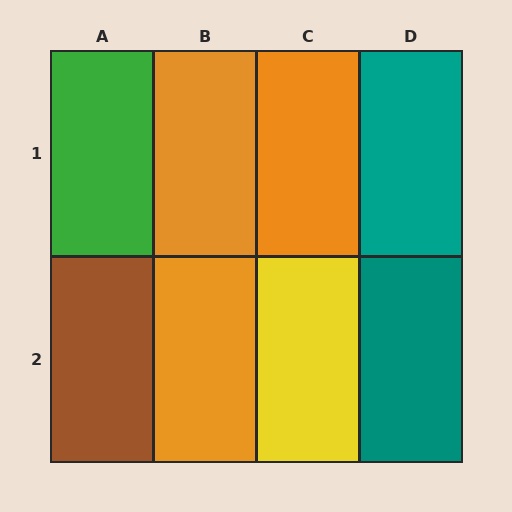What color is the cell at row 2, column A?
Brown.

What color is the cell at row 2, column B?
Orange.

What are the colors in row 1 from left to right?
Green, orange, orange, teal.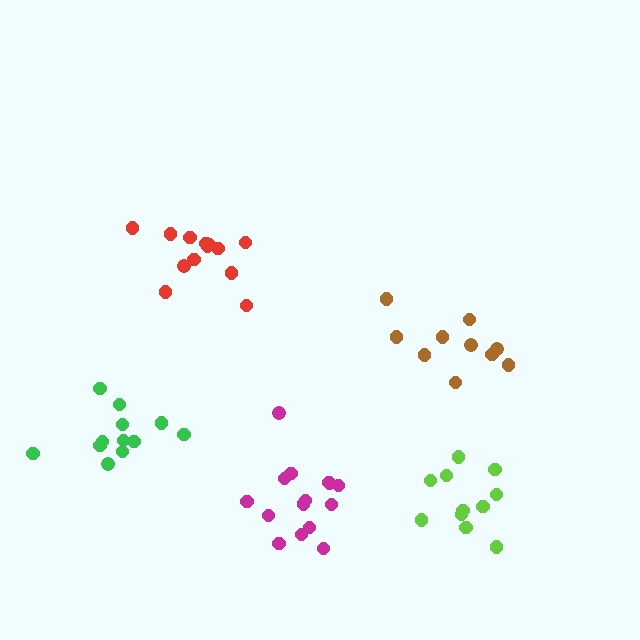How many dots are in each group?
Group 1: 10 dots, Group 2: 13 dots, Group 3: 11 dots, Group 4: 15 dots, Group 5: 12 dots (61 total).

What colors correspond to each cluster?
The clusters are colored: brown, red, lime, magenta, green.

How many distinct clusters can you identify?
There are 5 distinct clusters.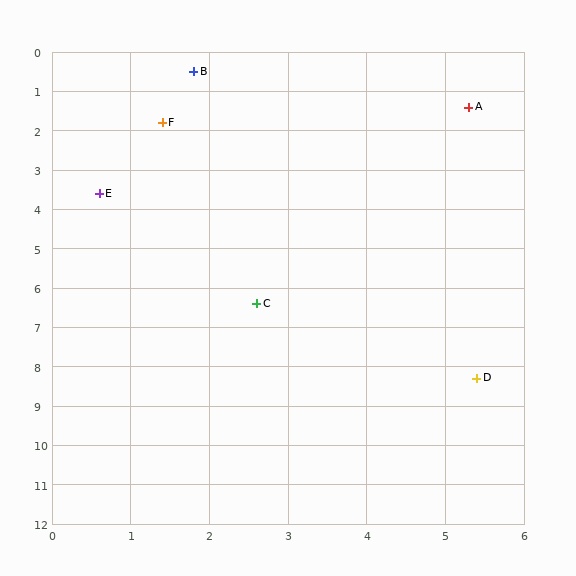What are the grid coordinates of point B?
Point B is at approximately (1.8, 0.5).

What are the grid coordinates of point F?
Point F is at approximately (1.4, 1.8).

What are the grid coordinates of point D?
Point D is at approximately (5.4, 8.3).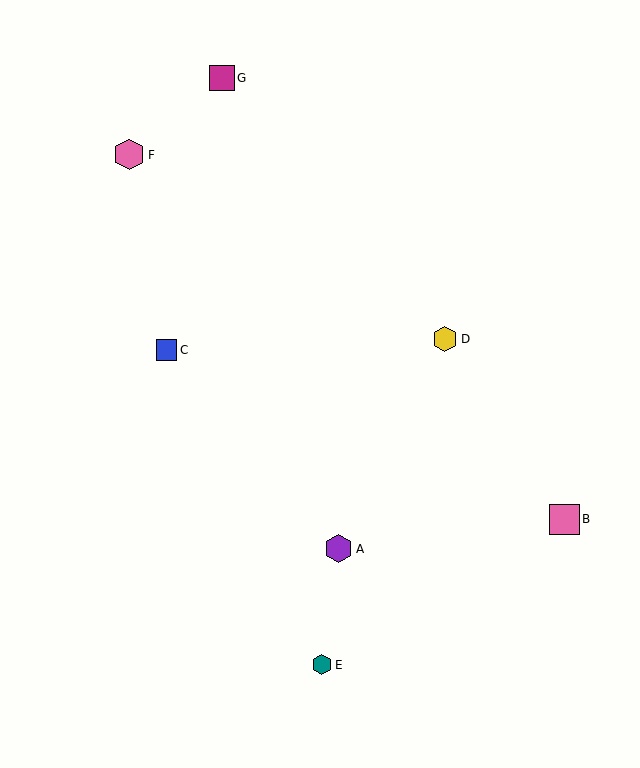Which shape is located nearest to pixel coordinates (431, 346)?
The yellow hexagon (labeled D) at (445, 339) is nearest to that location.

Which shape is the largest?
The pink hexagon (labeled F) is the largest.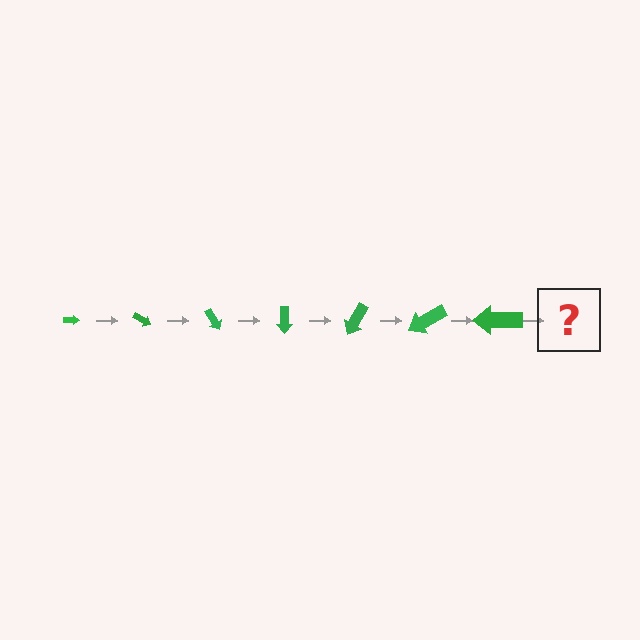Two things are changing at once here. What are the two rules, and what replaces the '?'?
The two rules are that the arrow grows larger each step and it rotates 30 degrees each step. The '?' should be an arrow, larger than the previous one and rotated 210 degrees from the start.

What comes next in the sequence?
The next element should be an arrow, larger than the previous one and rotated 210 degrees from the start.